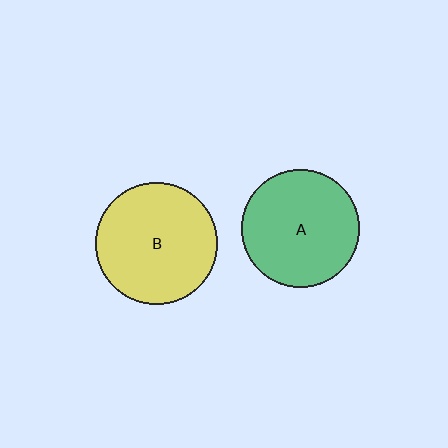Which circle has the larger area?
Circle B (yellow).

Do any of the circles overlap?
No, none of the circles overlap.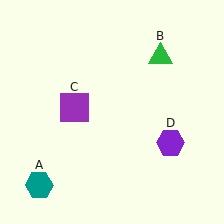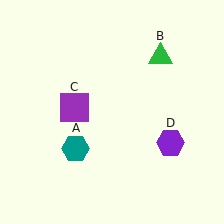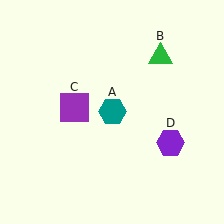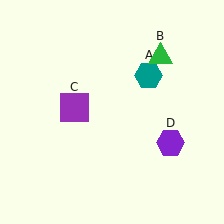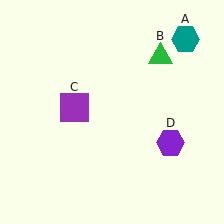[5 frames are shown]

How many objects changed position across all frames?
1 object changed position: teal hexagon (object A).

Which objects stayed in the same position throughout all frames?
Green triangle (object B) and purple square (object C) and purple hexagon (object D) remained stationary.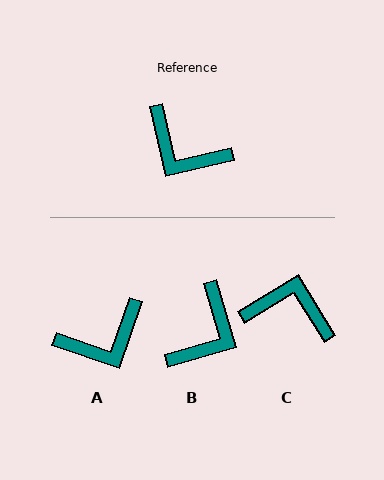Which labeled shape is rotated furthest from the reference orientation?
C, about 161 degrees away.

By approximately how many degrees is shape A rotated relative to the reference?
Approximately 58 degrees counter-clockwise.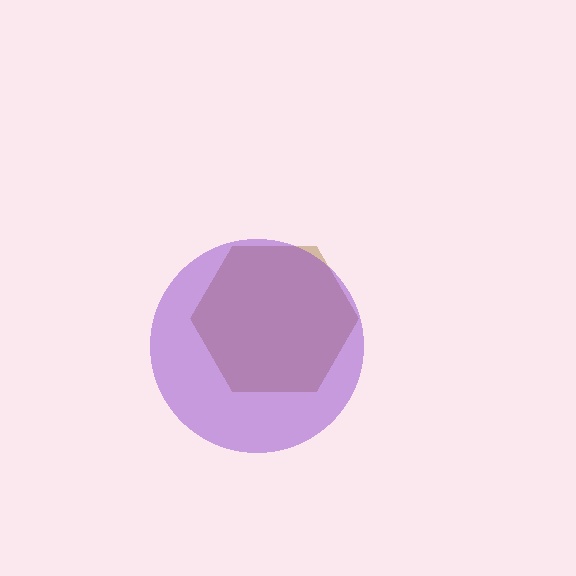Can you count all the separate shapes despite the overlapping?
Yes, there are 2 separate shapes.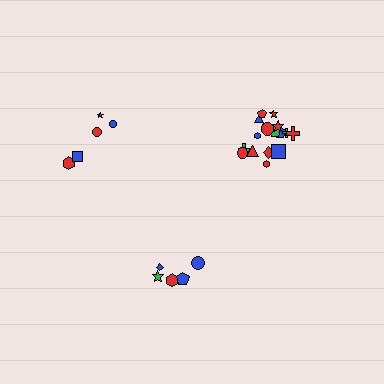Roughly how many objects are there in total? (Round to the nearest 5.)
Roughly 30 objects in total.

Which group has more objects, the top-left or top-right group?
The top-right group.